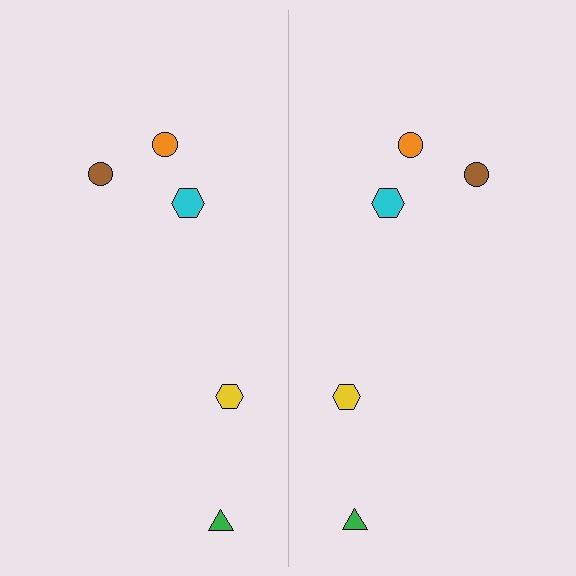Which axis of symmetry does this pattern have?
The pattern has a vertical axis of symmetry running through the center of the image.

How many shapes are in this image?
There are 10 shapes in this image.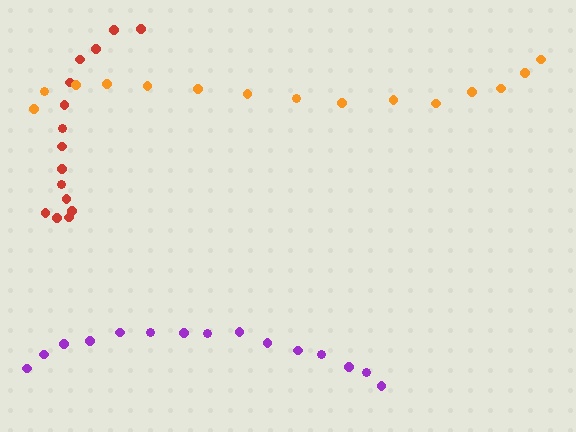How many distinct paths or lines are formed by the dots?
There are 3 distinct paths.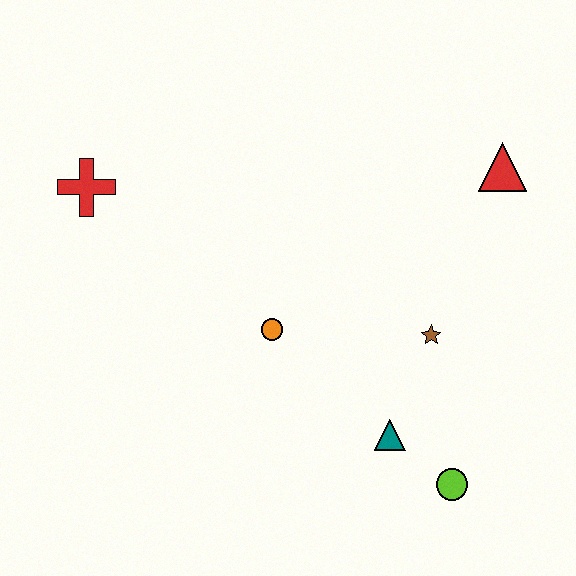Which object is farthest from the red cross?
The lime circle is farthest from the red cross.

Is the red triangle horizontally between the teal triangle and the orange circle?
No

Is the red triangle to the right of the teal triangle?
Yes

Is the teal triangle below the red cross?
Yes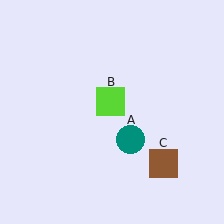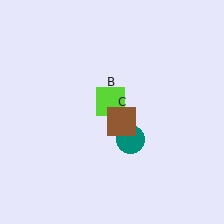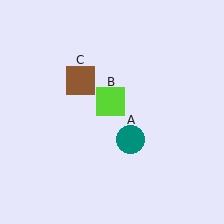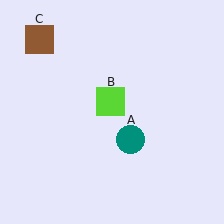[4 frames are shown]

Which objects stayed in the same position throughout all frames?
Teal circle (object A) and lime square (object B) remained stationary.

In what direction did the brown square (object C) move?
The brown square (object C) moved up and to the left.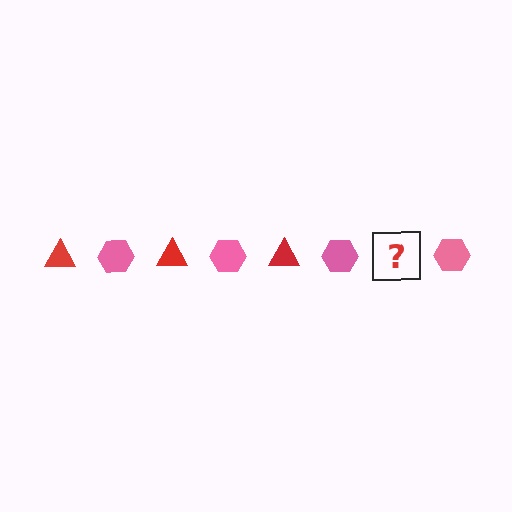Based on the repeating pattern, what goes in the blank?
The blank should be a red triangle.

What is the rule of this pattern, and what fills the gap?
The rule is that the pattern alternates between red triangle and pink hexagon. The gap should be filled with a red triangle.